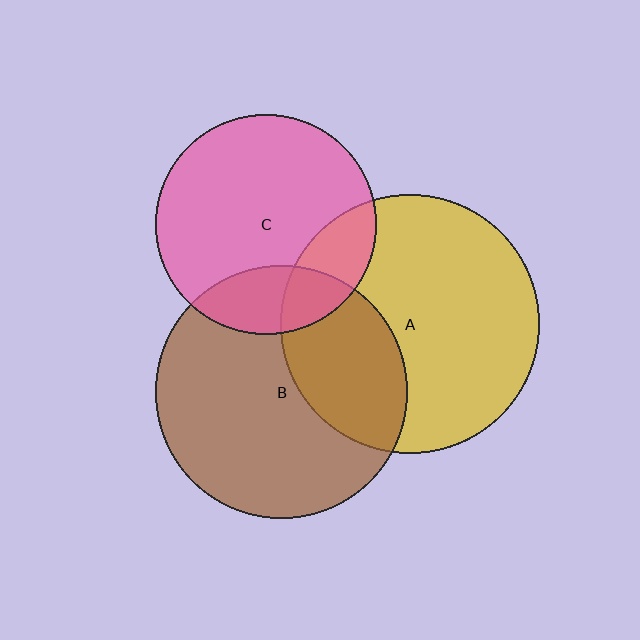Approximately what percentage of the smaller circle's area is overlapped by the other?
Approximately 35%.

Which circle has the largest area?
Circle A (yellow).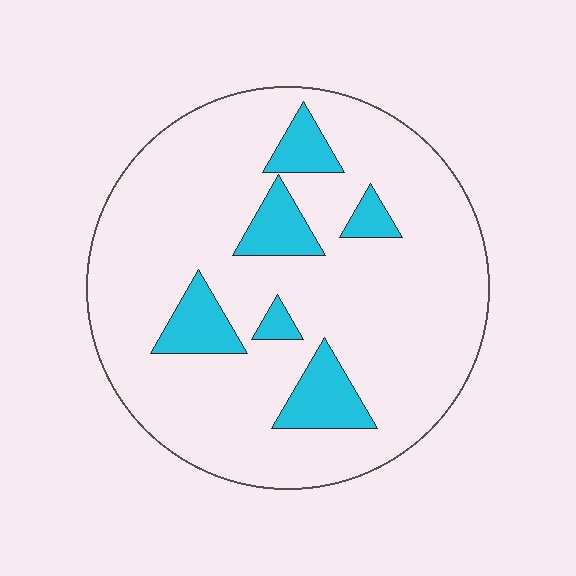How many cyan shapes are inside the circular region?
6.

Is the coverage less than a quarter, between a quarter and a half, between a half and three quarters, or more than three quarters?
Less than a quarter.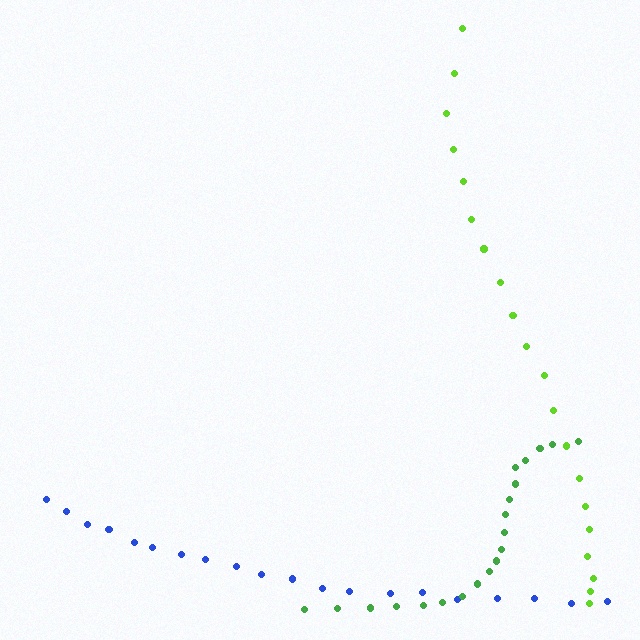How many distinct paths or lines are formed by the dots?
There are 3 distinct paths.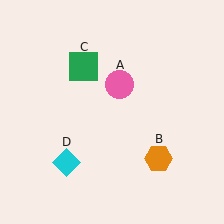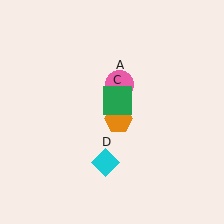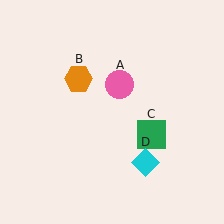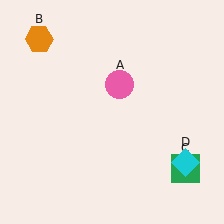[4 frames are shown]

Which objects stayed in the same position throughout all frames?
Pink circle (object A) remained stationary.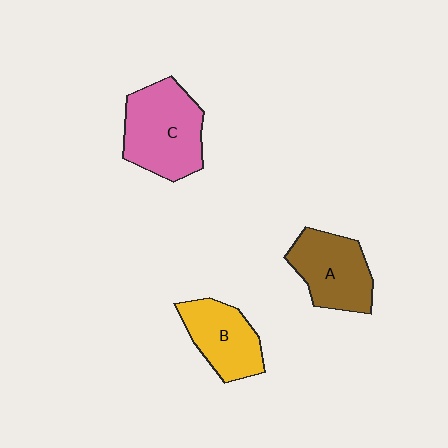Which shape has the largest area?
Shape C (pink).